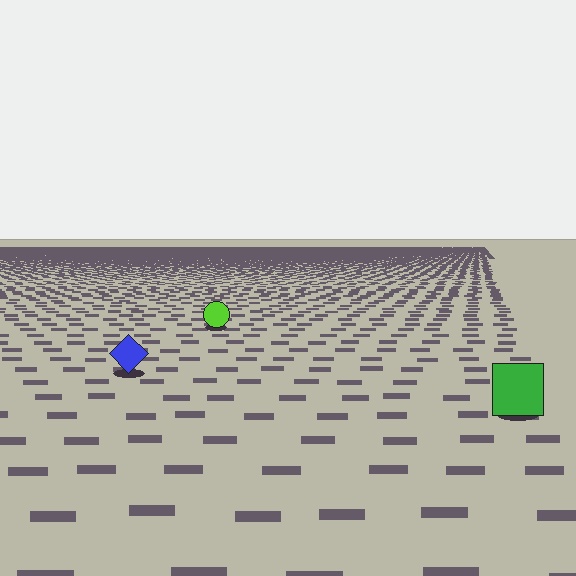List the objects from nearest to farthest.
From nearest to farthest: the green square, the blue diamond, the lime circle.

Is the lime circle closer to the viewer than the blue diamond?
No. The blue diamond is closer — you can tell from the texture gradient: the ground texture is coarser near it.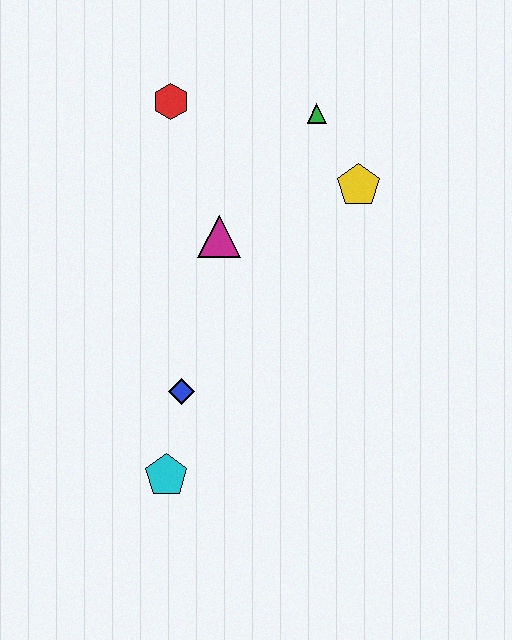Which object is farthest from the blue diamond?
The green triangle is farthest from the blue diamond.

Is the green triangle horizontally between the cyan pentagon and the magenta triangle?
No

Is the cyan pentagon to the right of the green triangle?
No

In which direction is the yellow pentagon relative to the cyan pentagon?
The yellow pentagon is above the cyan pentagon.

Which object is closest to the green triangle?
The yellow pentagon is closest to the green triangle.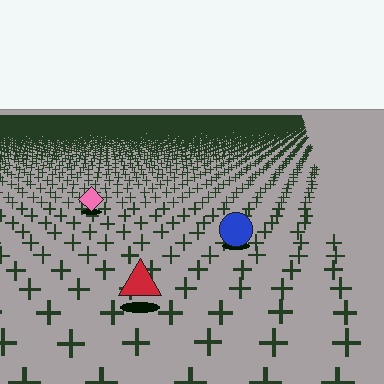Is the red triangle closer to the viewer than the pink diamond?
Yes. The red triangle is closer — you can tell from the texture gradient: the ground texture is coarser near it.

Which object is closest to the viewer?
The red triangle is closest. The texture marks near it are larger and more spread out.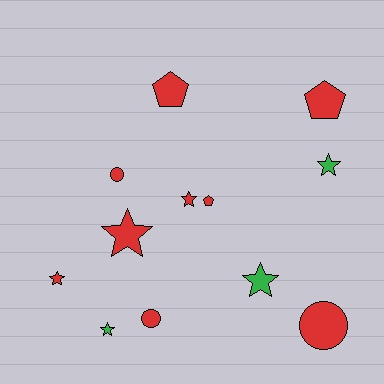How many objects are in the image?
There are 12 objects.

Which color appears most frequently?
Red, with 9 objects.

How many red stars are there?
There are 3 red stars.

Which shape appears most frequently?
Star, with 6 objects.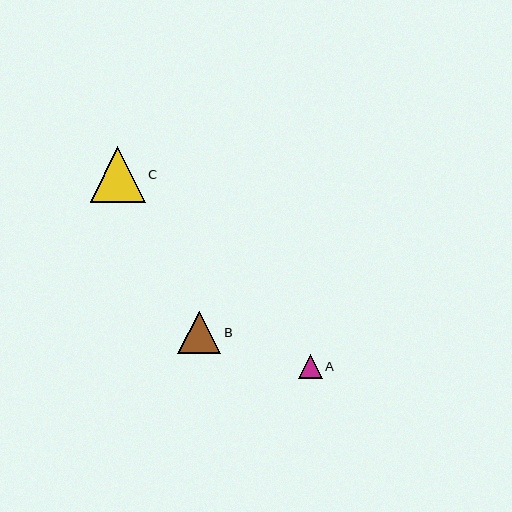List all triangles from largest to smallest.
From largest to smallest: C, B, A.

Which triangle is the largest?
Triangle C is the largest with a size of approximately 55 pixels.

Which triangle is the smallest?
Triangle A is the smallest with a size of approximately 24 pixels.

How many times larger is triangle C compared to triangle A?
Triangle C is approximately 2.3 times the size of triangle A.